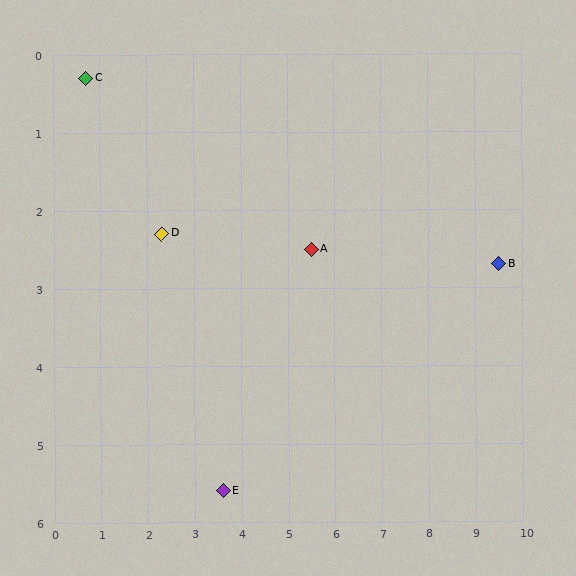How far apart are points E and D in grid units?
Points E and D are about 3.5 grid units apart.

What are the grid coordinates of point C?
Point C is at approximately (0.7, 0.3).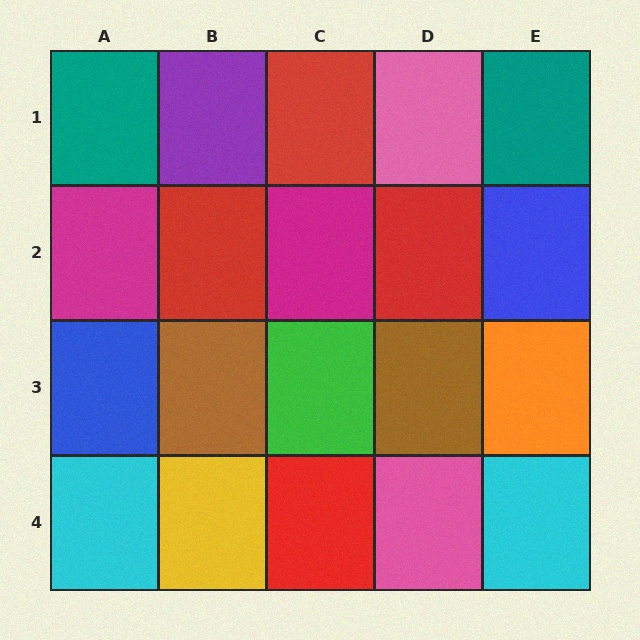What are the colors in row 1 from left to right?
Teal, purple, red, pink, teal.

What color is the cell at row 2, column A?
Magenta.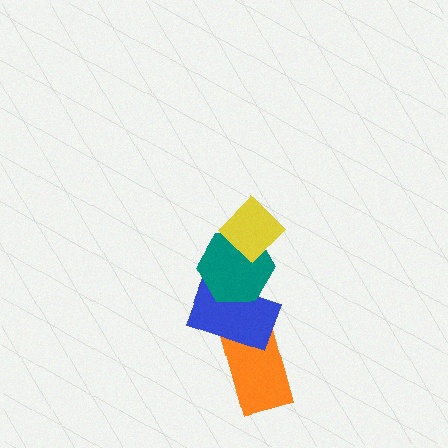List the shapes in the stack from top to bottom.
From top to bottom: the yellow diamond, the teal hexagon, the blue rectangle, the orange rectangle.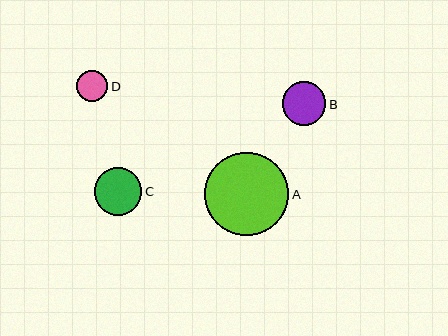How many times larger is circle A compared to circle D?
Circle A is approximately 2.7 times the size of circle D.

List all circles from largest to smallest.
From largest to smallest: A, C, B, D.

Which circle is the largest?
Circle A is the largest with a size of approximately 84 pixels.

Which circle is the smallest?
Circle D is the smallest with a size of approximately 31 pixels.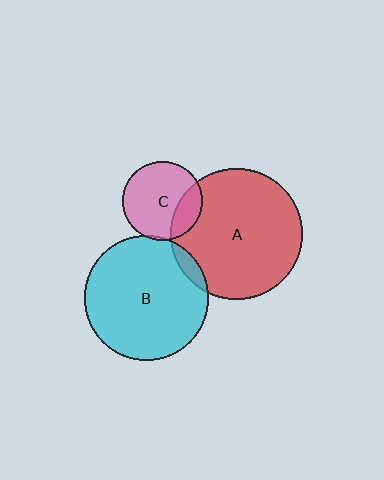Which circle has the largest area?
Circle A (red).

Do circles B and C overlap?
Yes.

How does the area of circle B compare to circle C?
Approximately 2.5 times.